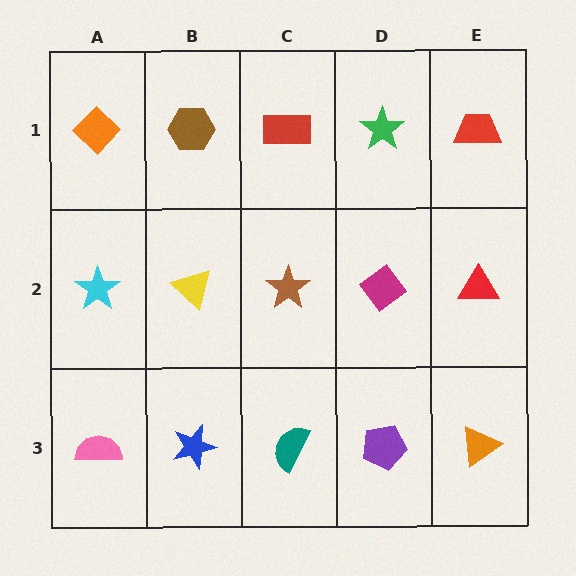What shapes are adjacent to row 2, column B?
A brown hexagon (row 1, column B), a blue star (row 3, column B), a cyan star (row 2, column A), a brown star (row 2, column C).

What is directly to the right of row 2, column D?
A red triangle.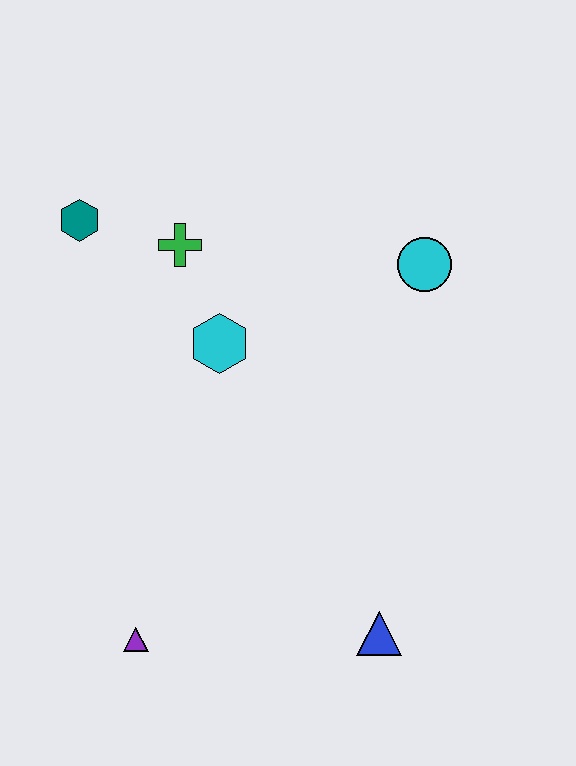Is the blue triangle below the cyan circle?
Yes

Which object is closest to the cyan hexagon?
The green cross is closest to the cyan hexagon.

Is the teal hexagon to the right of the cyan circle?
No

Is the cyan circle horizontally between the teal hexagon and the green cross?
No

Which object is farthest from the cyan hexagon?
The blue triangle is farthest from the cyan hexagon.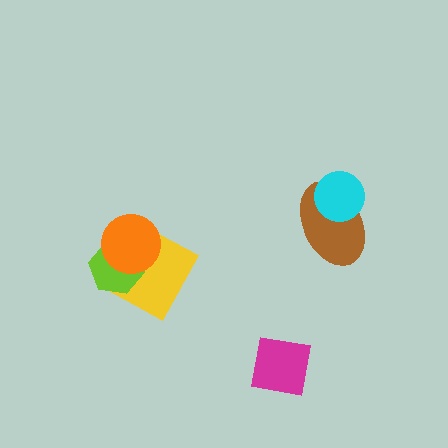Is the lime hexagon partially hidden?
Yes, it is partially covered by another shape.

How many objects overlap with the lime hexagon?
2 objects overlap with the lime hexagon.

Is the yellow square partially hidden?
Yes, it is partially covered by another shape.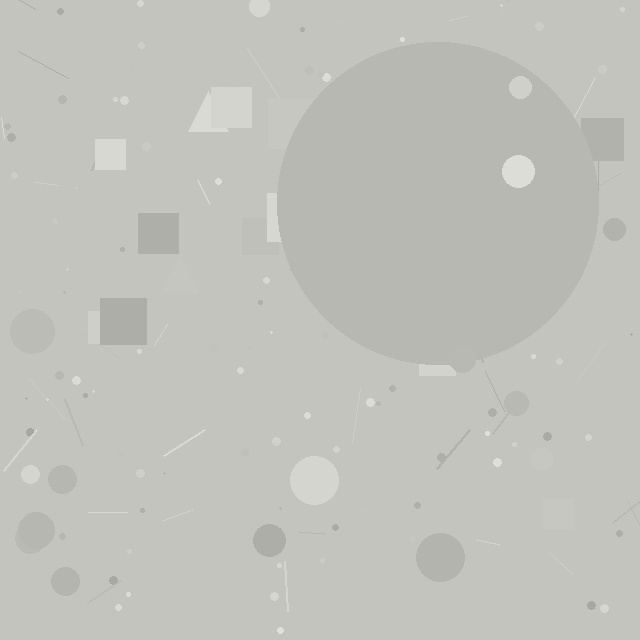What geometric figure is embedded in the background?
A circle is embedded in the background.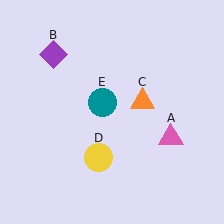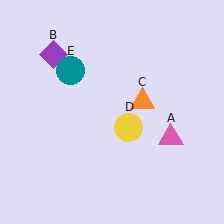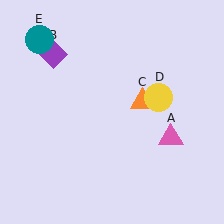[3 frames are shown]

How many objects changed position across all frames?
2 objects changed position: yellow circle (object D), teal circle (object E).